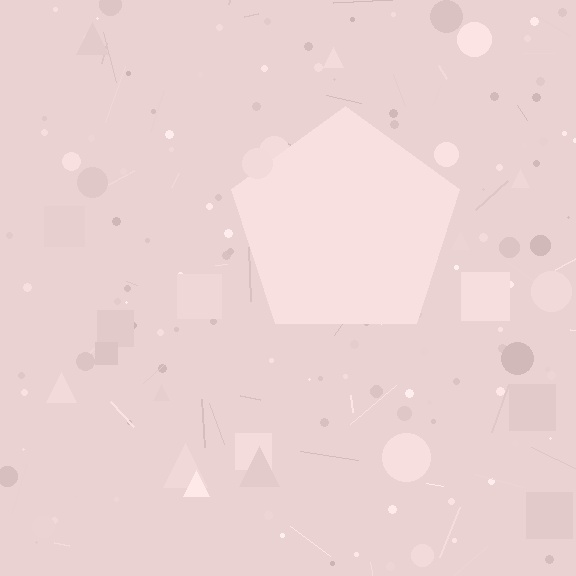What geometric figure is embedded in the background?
A pentagon is embedded in the background.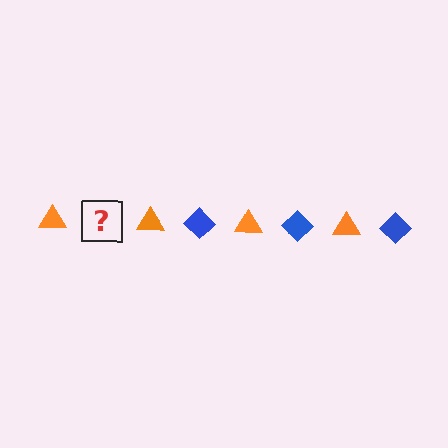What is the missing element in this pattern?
The missing element is a blue diamond.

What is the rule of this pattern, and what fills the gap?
The rule is that the pattern alternates between orange triangle and blue diamond. The gap should be filled with a blue diamond.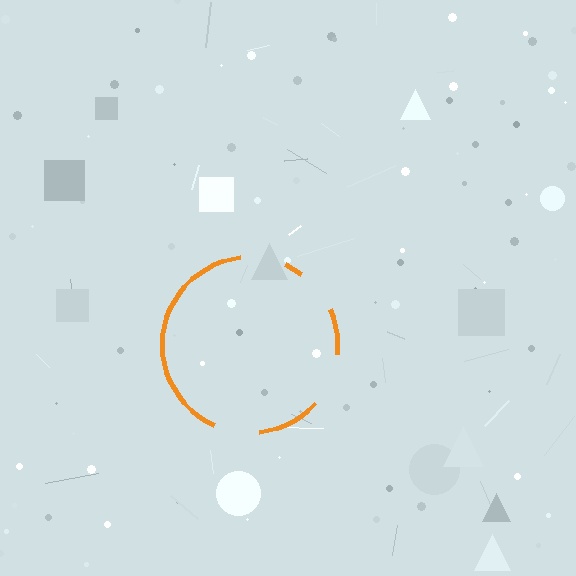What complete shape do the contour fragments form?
The contour fragments form a circle.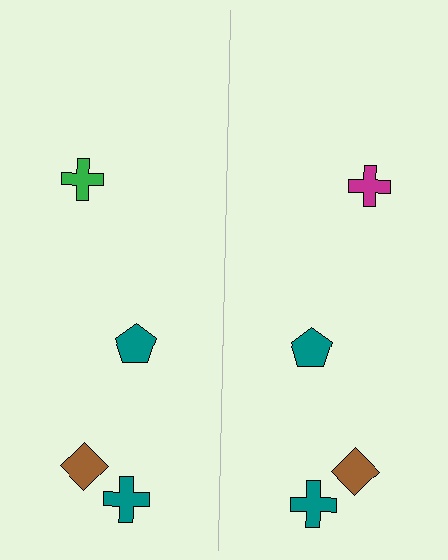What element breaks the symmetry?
The magenta cross on the right side breaks the symmetry — its mirror counterpart is green.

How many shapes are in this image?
There are 8 shapes in this image.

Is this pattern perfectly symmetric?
No, the pattern is not perfectly symmetric. The magenta cross on the right side breaks the symmetry — its mirror counterpart is green.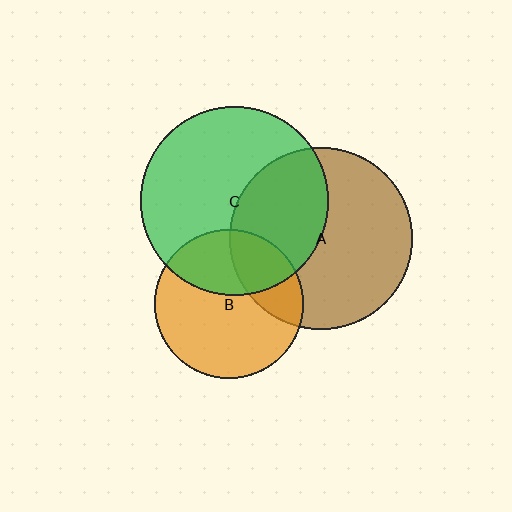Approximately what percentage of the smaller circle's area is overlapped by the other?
Approximately 35%.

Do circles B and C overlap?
Yes.